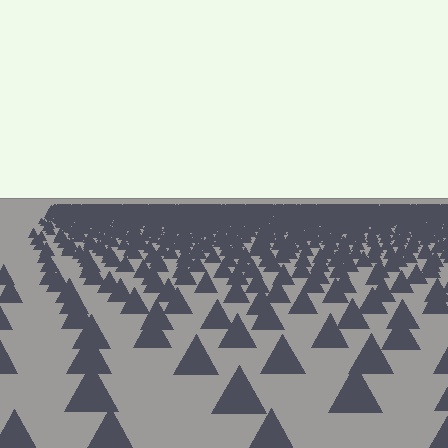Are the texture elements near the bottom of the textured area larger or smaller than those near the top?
Larger. Near the bottom, elements are closer to the viewer and appear at a bigger on-screen size.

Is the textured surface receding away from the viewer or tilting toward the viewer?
The surface is receding away from the viewer. Texture elements get smaller and denser toward the top.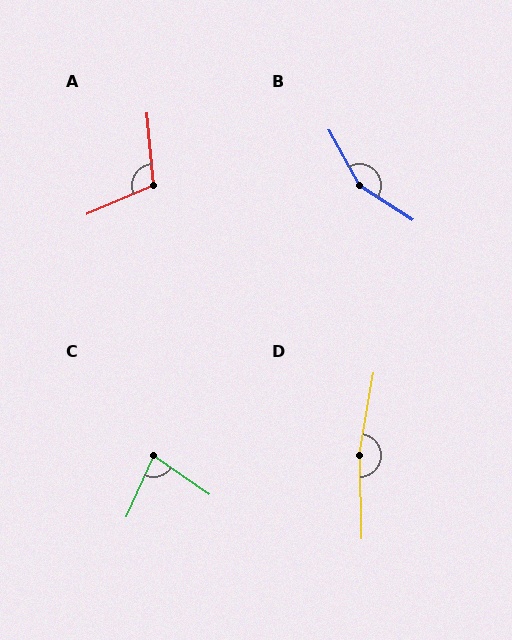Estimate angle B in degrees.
Approximately 152 degrees.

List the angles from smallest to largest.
C (79°), A (108°), B (152°), D (169°).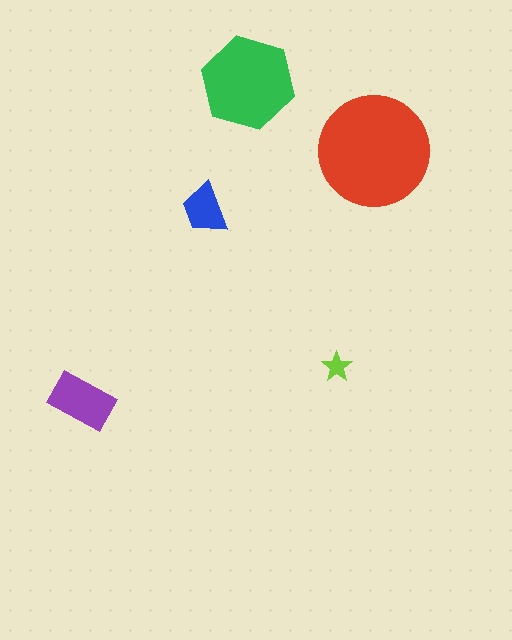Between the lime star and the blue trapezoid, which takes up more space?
The blue trapezoid.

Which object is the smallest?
The lime star.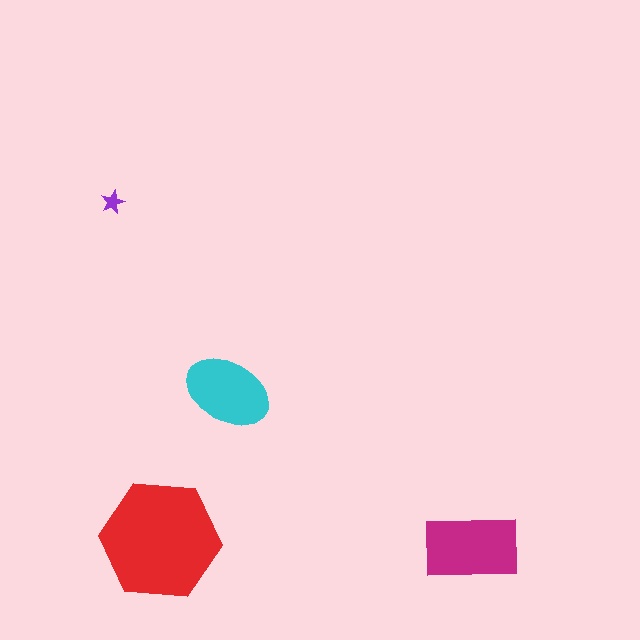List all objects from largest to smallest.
The red hexagon, the magenta rectangle, the cyan ellipse, the purple star.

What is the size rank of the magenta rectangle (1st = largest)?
2nd.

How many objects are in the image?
There are 4 objects in the image.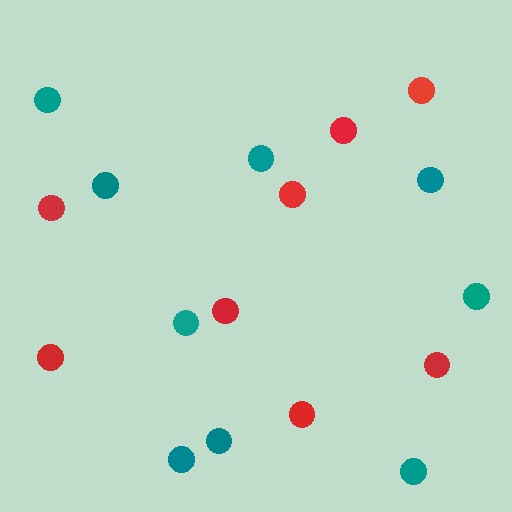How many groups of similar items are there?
There are 2 groups: one group of teal circles (9) and one group of red circles (8).